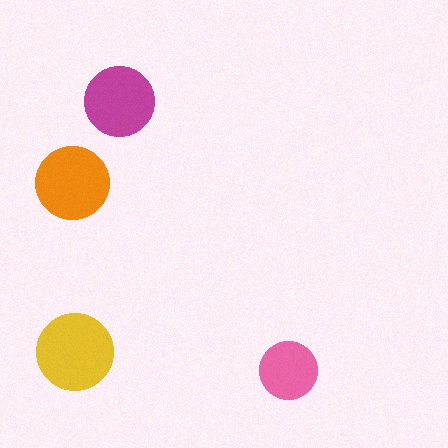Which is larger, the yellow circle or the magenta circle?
The yellow one.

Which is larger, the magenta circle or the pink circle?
The magenta one.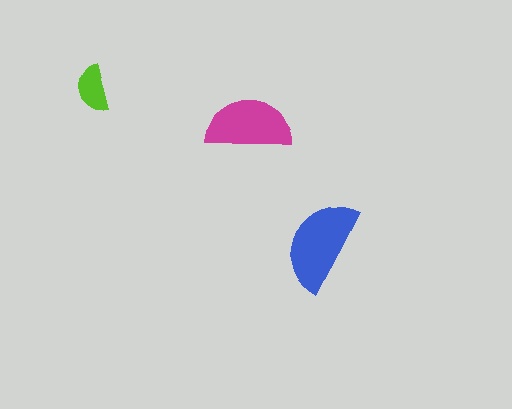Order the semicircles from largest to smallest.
the blue one, the magenta one, the lime one.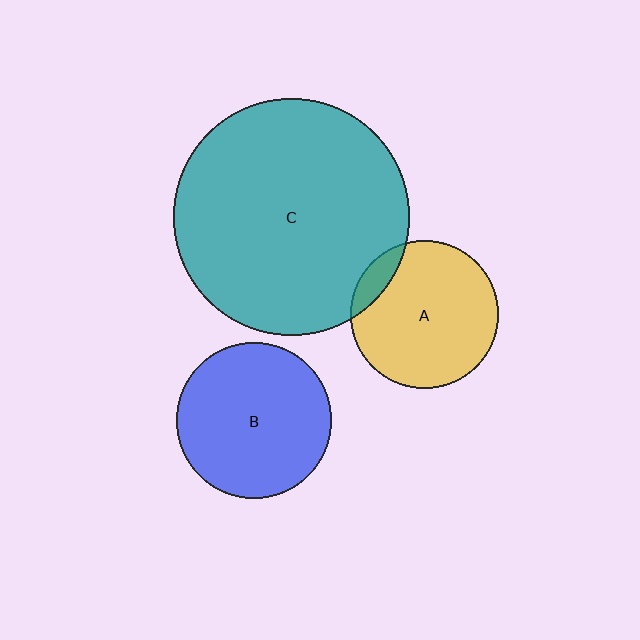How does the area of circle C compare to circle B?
Approximately 2.3 times.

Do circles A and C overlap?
Yes.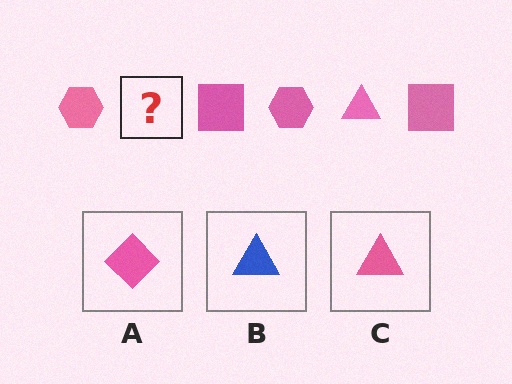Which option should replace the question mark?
Option C.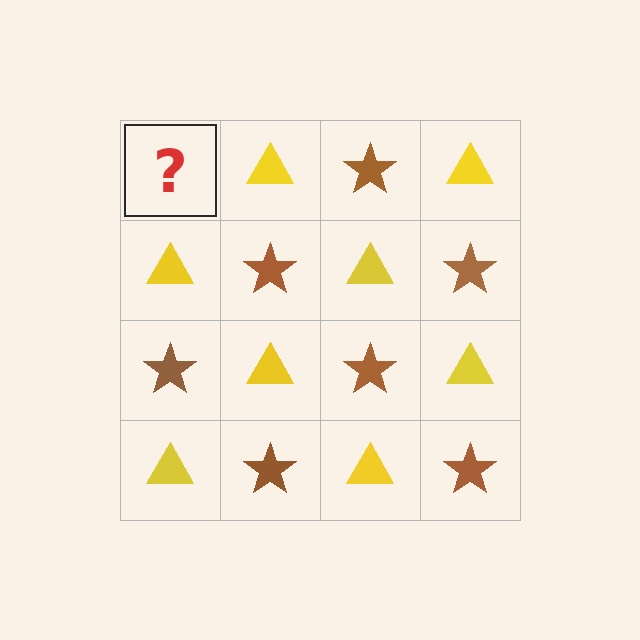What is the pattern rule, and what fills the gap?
The rule is that it alternates brown star and yellow triangle in a checkerboard pattern. The gap should be filled with a brown star.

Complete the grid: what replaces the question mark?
The question mark should be replaced with a brown star.